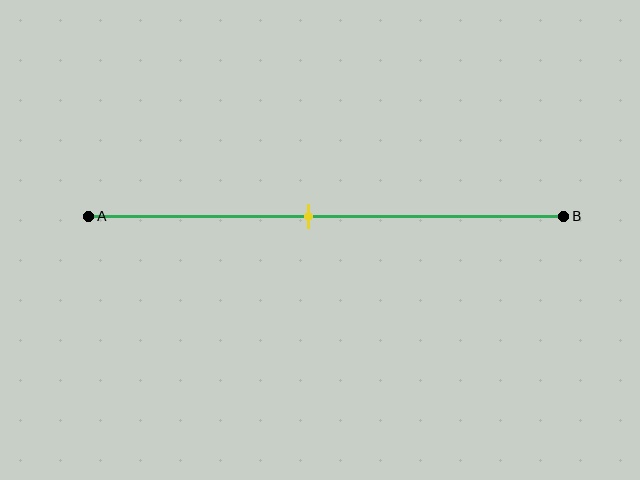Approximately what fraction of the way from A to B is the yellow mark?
The yellow mark is approximately 45% of the way from A to B.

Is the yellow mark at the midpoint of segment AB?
No, the mark is at about 45% from A, not at the 50% midpoint.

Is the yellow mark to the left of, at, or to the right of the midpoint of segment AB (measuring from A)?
The yellow mark is to the left of the midpoint of segment AB.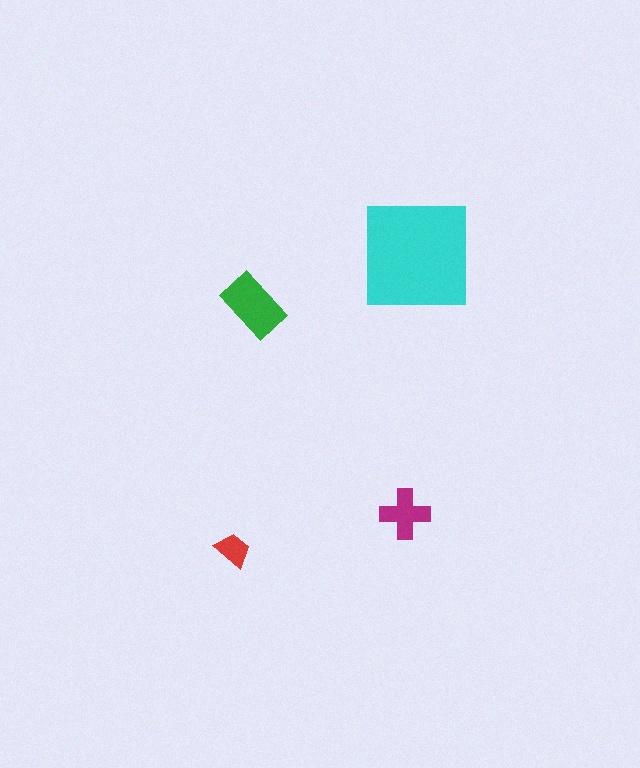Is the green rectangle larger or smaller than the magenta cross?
Larger.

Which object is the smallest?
The red trapezoid.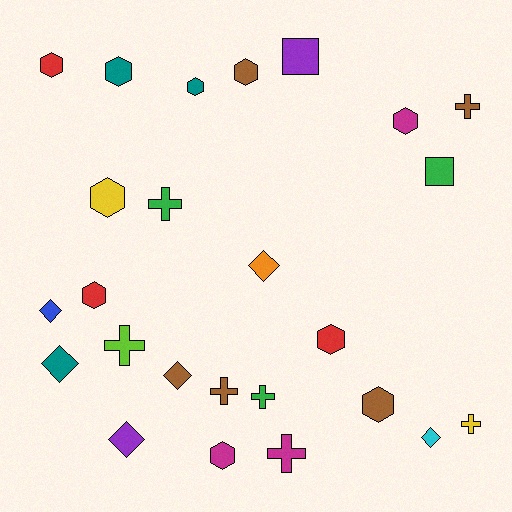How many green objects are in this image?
There are 3 green objects.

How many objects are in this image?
There are 25 objects.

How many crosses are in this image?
There are 7 crosses.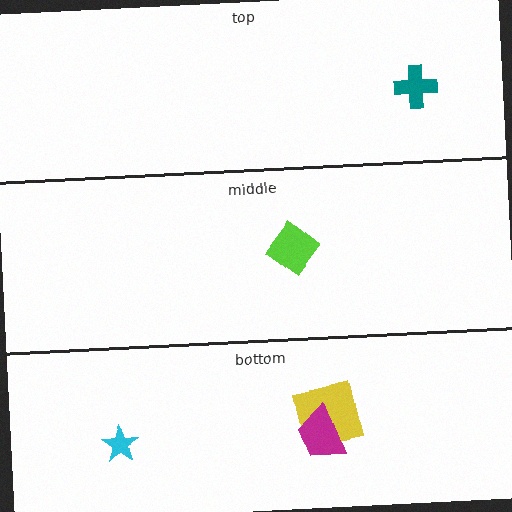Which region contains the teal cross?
The top region.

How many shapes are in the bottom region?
3.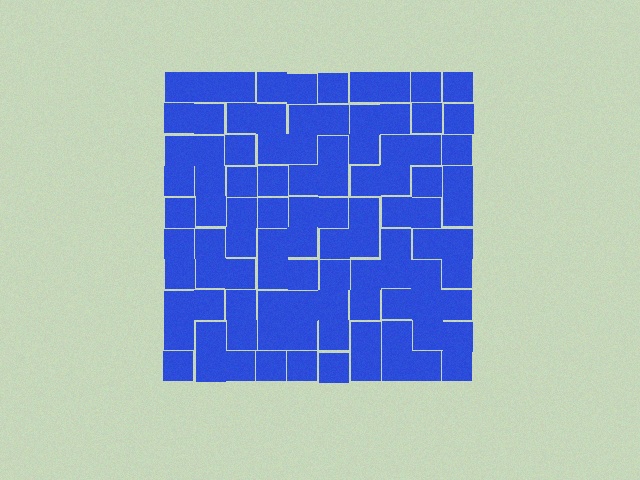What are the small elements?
The small elements are squares.